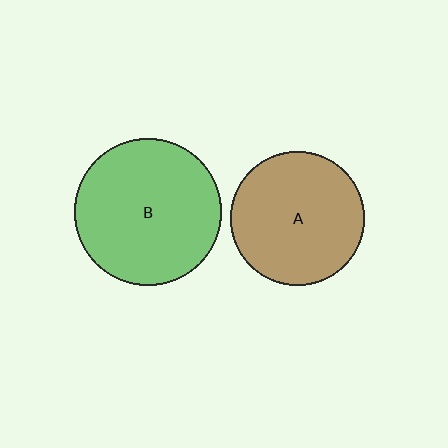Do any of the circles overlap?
No, none of the circles overlap.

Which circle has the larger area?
Circle B (green).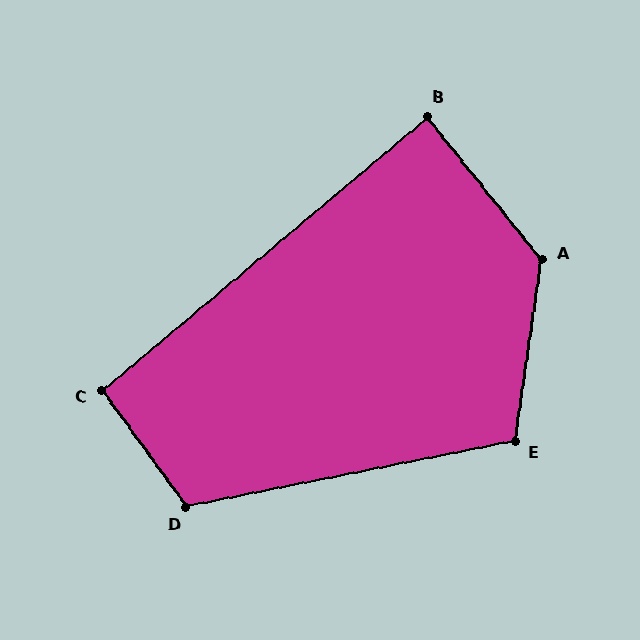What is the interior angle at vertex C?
Approximately 94 degrees (approximately right).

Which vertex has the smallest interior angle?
B, at approximately 89 degrees.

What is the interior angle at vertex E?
Approximately 110 degrees (obtuse).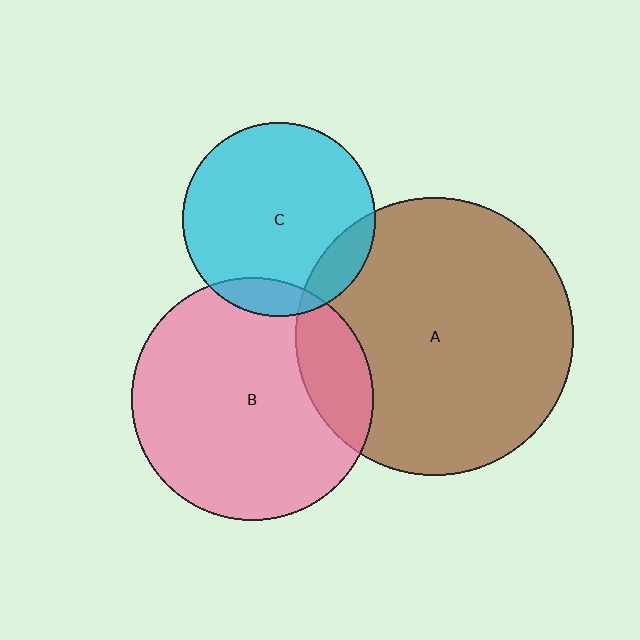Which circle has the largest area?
Circle A (brown).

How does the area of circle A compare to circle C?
Approximately 2.1 times.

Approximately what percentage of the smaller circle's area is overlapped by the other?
Approximately 10%.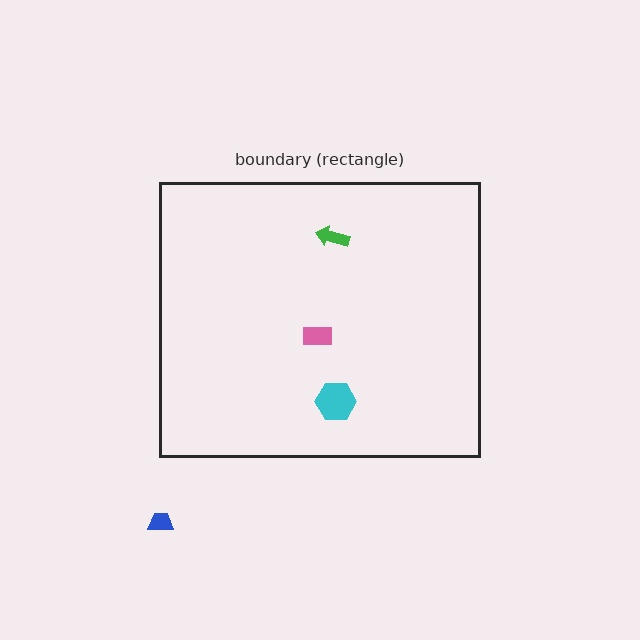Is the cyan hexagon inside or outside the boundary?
Inside.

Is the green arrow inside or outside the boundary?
Inside.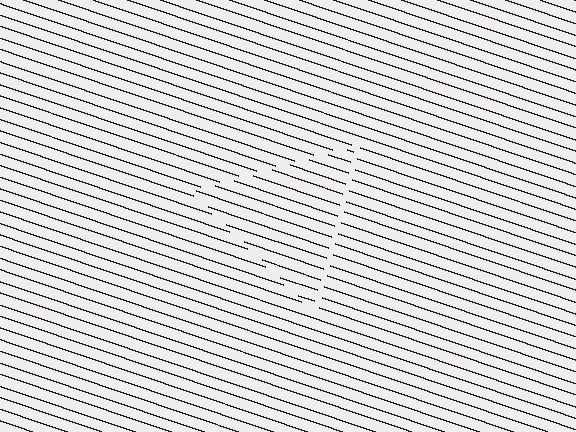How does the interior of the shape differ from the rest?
The interior of the shape contains the same grating, shifted by half a period — the contour is defined by the phase discontinuity where line-ends from the inner and outer gratings abut.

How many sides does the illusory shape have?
3 sides — the line-ends trace a triangle.